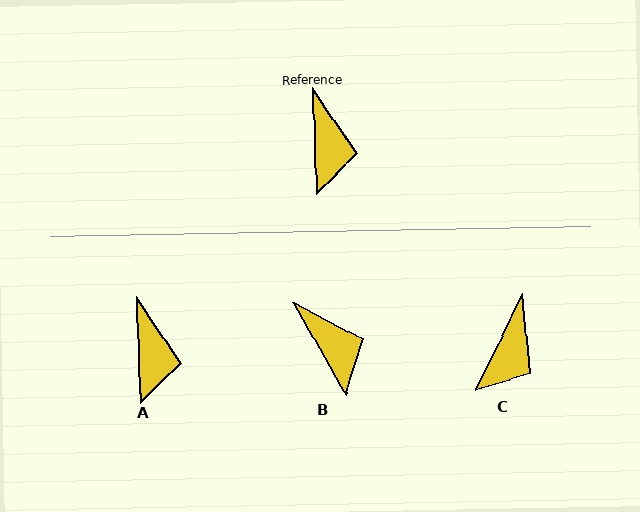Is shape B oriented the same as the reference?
No, it is off by about 28 degrees.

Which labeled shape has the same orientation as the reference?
A.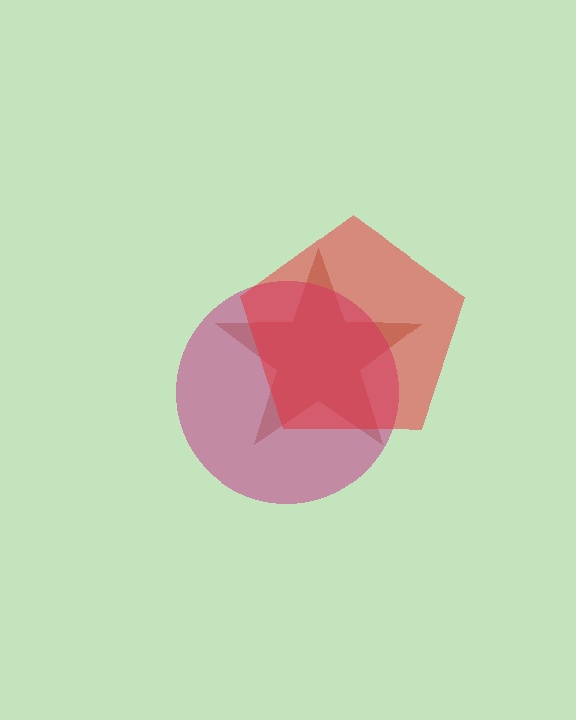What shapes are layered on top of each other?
The layered shapes are: a brown star, a magenta circle, a red pentagon.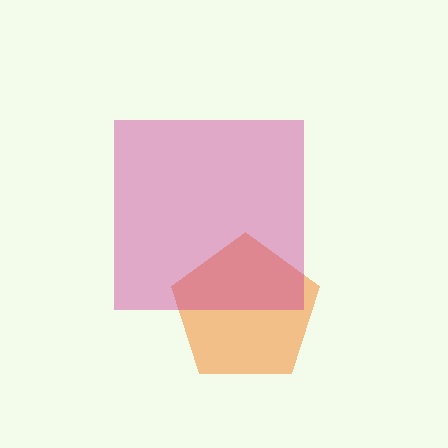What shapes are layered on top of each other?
The layered shapes are: an orange pentagon, a magenta square.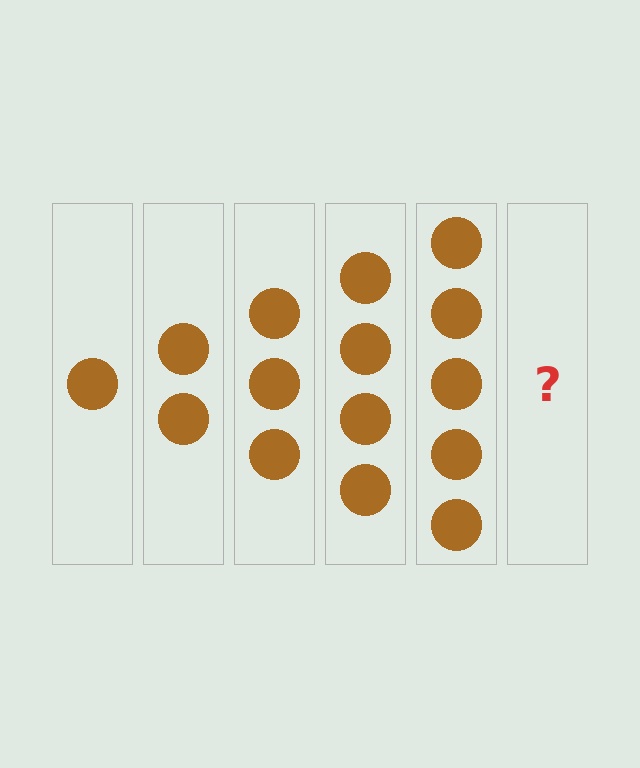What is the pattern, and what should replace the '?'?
The pattern is that each step adds one more circle. The '?' should be 6 circles.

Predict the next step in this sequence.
The next step is 6 circles.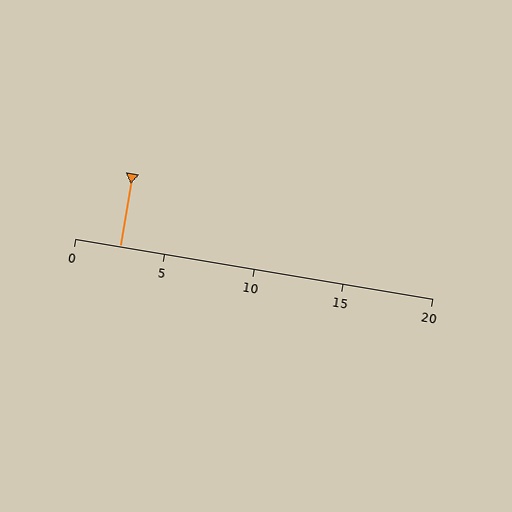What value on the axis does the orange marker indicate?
The marker indicates approximately 2.5.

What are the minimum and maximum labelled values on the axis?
The axis runs from 0 to 20.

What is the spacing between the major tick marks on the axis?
The major ticks are spaced 5 apart.